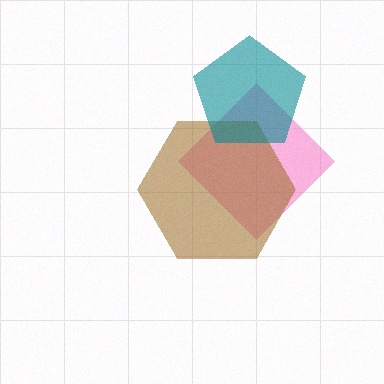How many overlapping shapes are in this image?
There are 3 overlapping shapes in the image.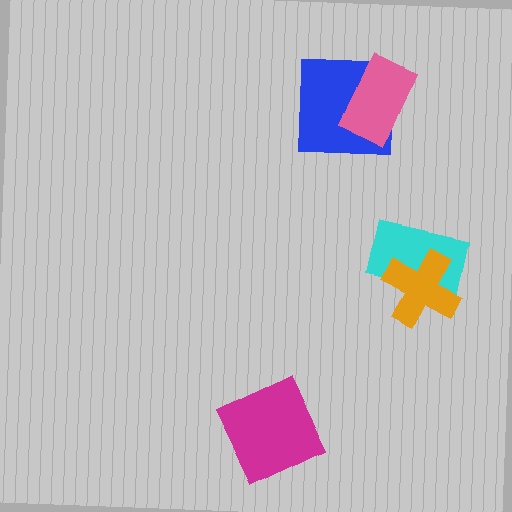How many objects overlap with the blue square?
1 object overlaps with the blue square.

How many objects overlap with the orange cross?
1 object overlaps with the orange cross.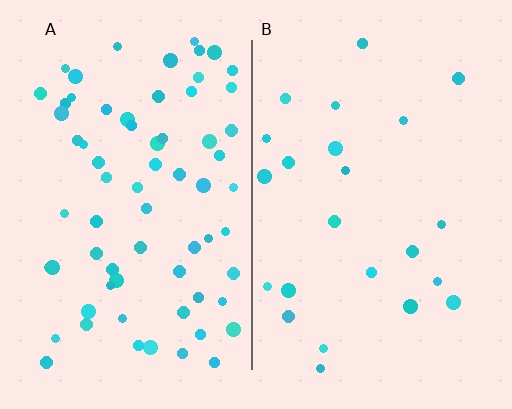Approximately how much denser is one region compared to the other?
Approximately 3.0× — region A over region B.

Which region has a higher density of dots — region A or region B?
A (the left).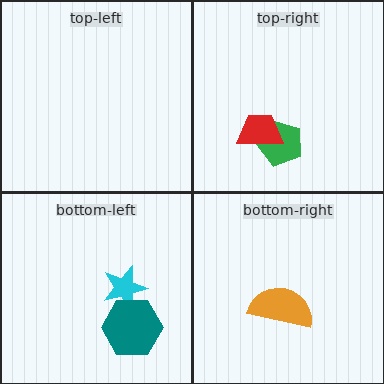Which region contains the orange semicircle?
The bottom-right region.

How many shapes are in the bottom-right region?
1.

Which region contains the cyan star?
The bottom-left region.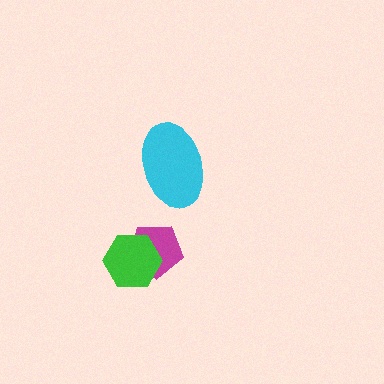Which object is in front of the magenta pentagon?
The green hexagon is in front of the magenta pentagon.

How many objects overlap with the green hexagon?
1 object overlaps with the green hexagon.